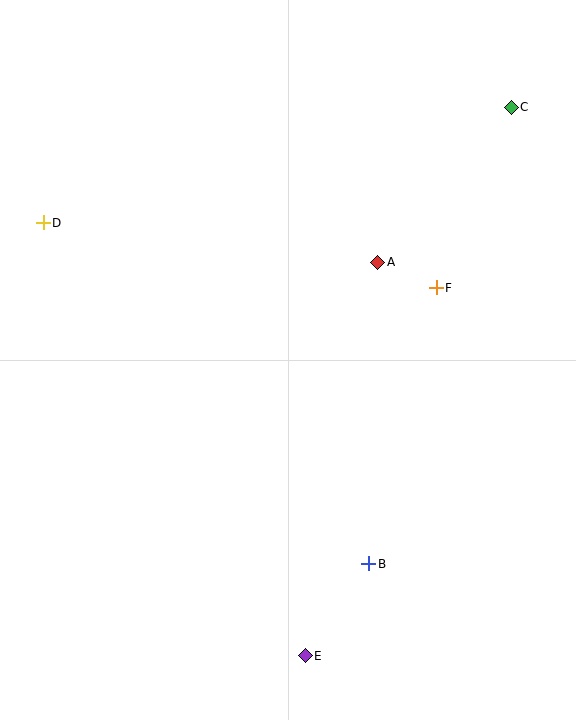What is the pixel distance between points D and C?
The distance between D and C is 482 pixels.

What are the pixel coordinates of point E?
Point E is at (305, 656).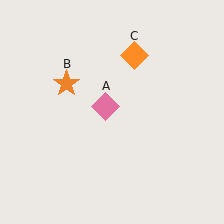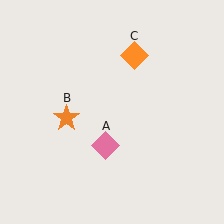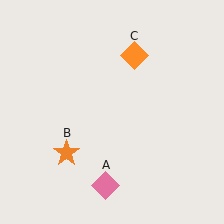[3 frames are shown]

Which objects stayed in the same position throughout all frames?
Orange diamond (object C) remained stationary.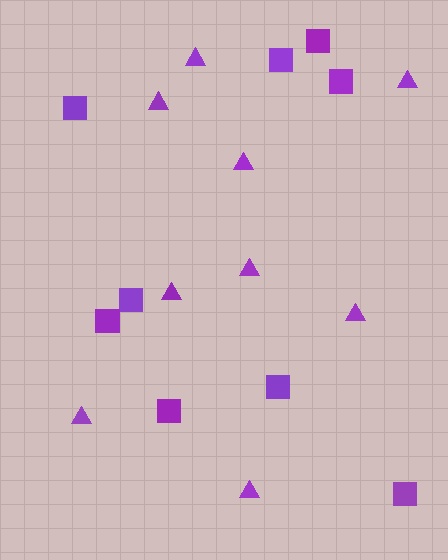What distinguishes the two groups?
There are 2 groups: one group of squares (9) and one group of triangles (9).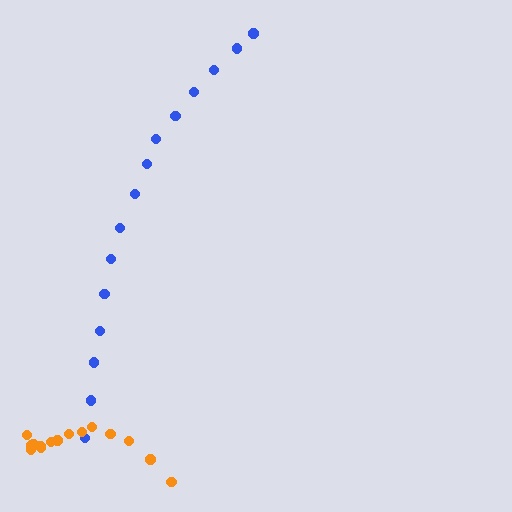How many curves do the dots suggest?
There are 2 distinct paths.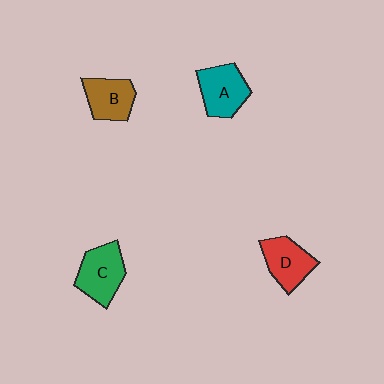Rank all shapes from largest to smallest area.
From largest to smallest: C (green), A (teal), D (red), B (brown).